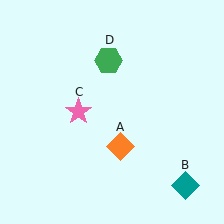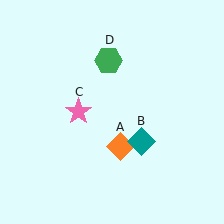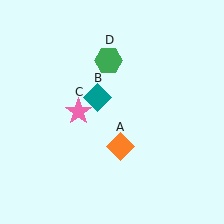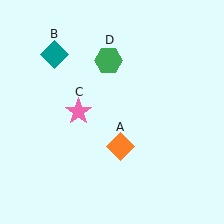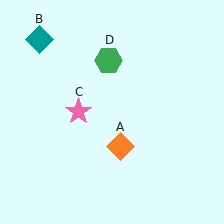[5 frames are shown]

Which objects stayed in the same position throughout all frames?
Orange diamond (object A) and pink star (object C) and green hexagon (object D) remained stationary.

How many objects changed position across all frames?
1 object changed position: teal diamond (object B).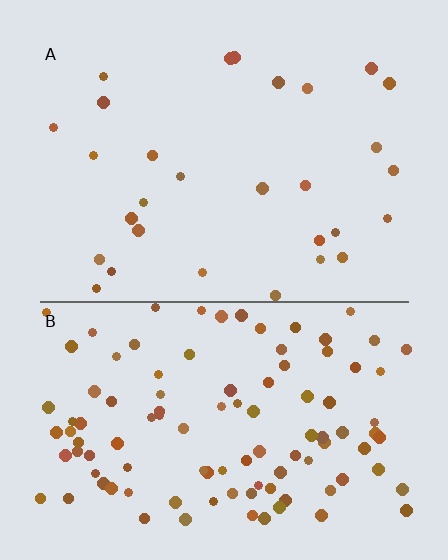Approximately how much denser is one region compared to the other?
Approximately 3.6× — region B over region A.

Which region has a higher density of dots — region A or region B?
B (the bottom).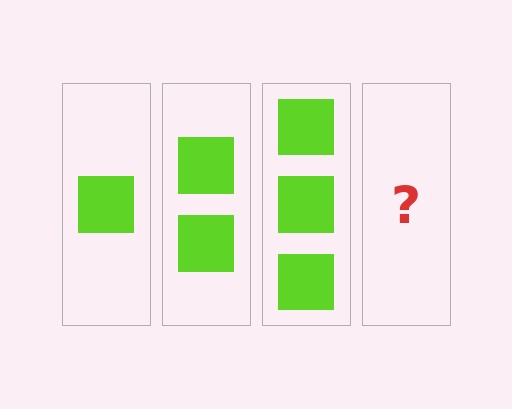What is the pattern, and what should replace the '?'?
The pattern is that each step adds one more square. The '?' should be 4 squares.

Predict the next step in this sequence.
The next step is 4 squares.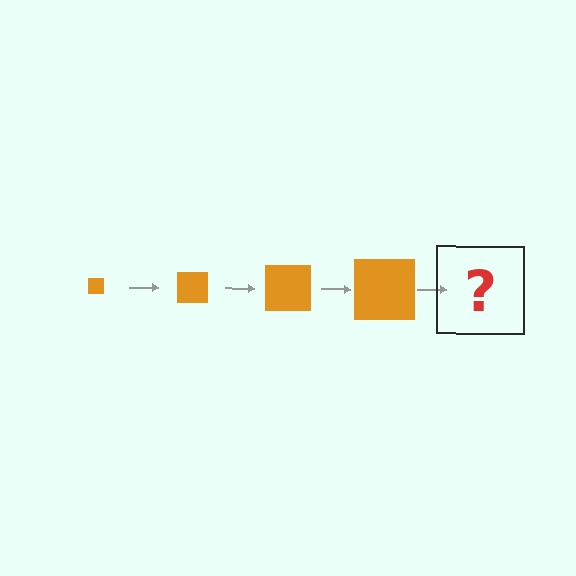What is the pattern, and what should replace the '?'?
The pattern is that the square gets progressively larger each step. The '?' should be an orange square, larger than the previous one.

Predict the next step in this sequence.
The next step is an orange square, larger than the previous one.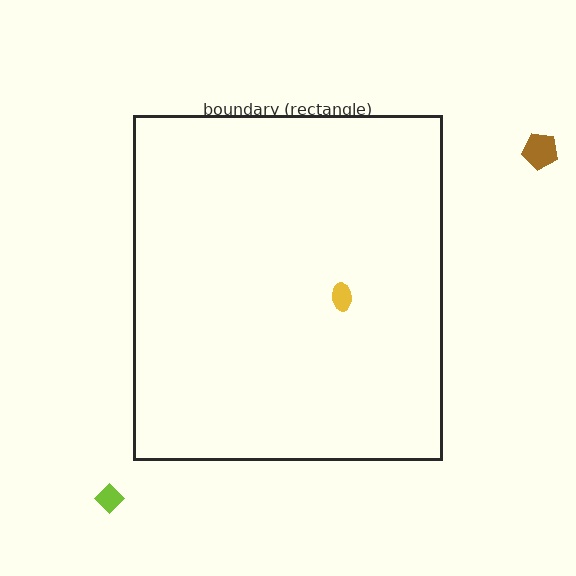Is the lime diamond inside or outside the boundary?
Outside.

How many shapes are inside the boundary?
1 inside, 2 outside.